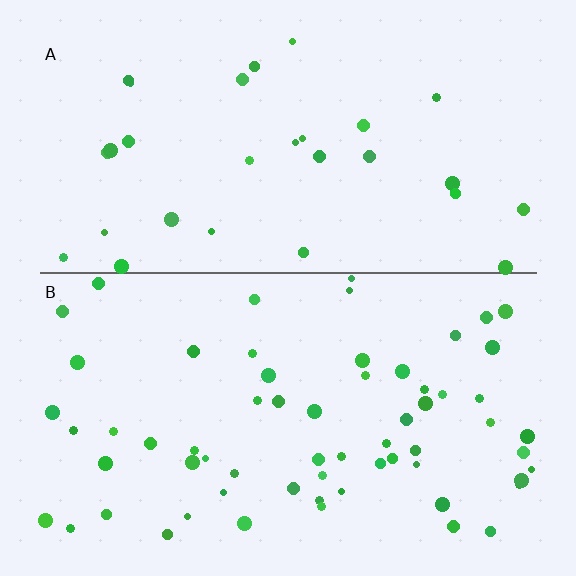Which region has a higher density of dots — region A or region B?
B (the bottom).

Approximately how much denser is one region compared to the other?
Approximately 2.2× — region B over region A.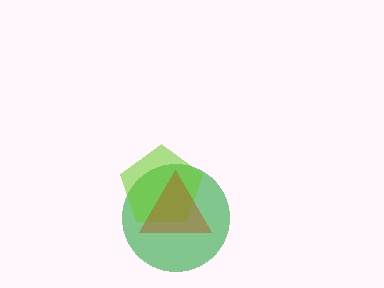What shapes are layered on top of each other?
The layered shapes are: a green circle, a lime pentagon, a brown triangle.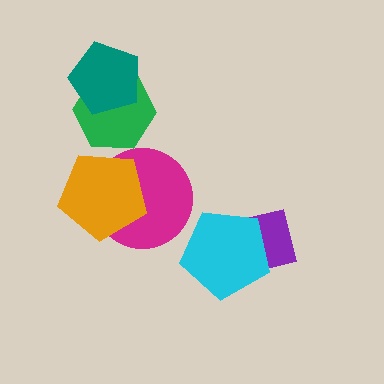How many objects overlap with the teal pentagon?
1 object overlaps with the teal pentagon.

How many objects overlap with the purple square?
1 object overlaps with the purple square.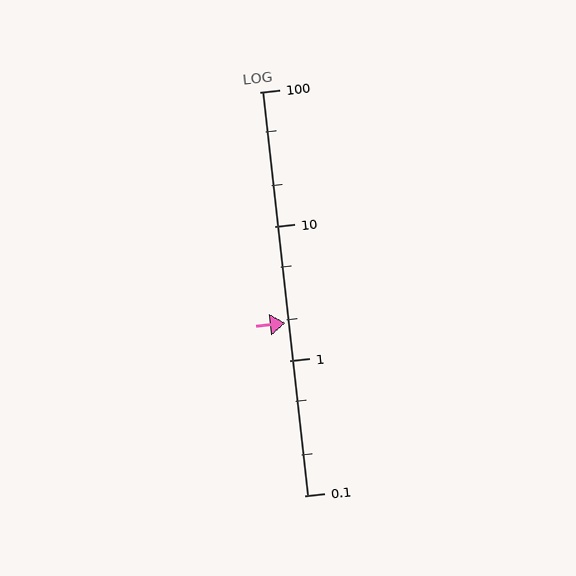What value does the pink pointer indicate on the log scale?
The pointer indicates approximately 1.9.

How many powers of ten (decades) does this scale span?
The scale spans 3 decades, from 0.1 to 100.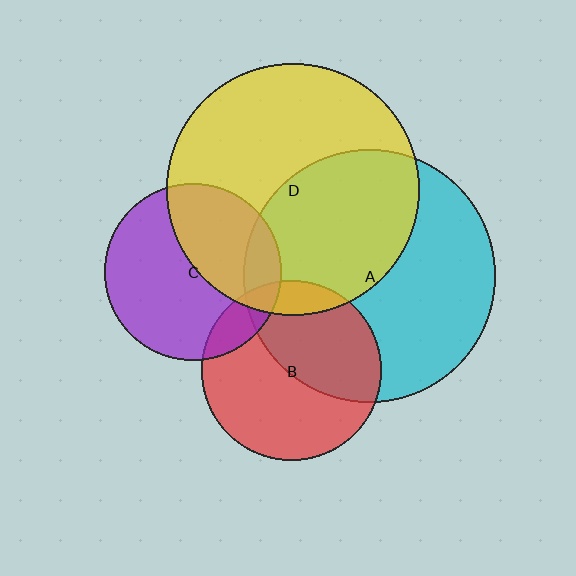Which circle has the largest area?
Circle D (yellow).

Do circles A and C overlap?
Yes.